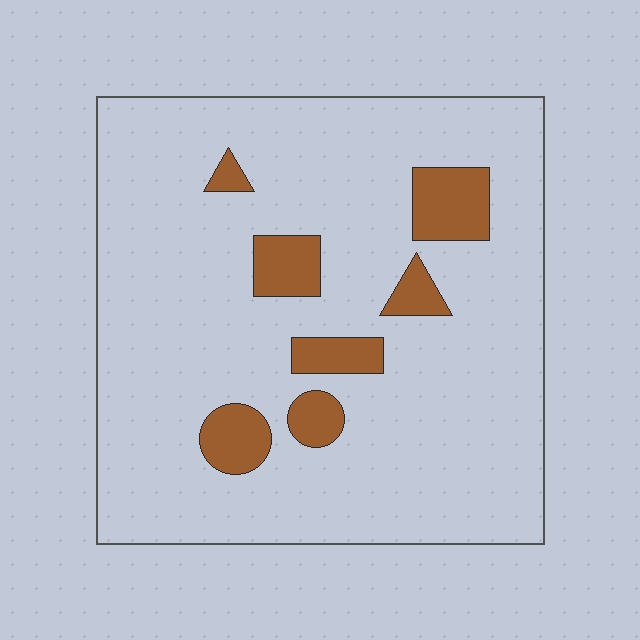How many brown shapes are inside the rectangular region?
7.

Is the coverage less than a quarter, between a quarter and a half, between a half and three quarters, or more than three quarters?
Less than a quarter.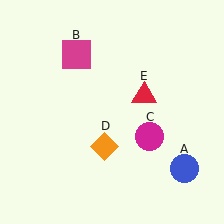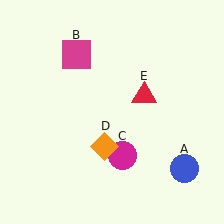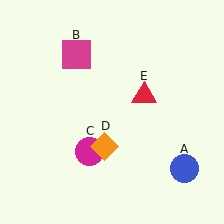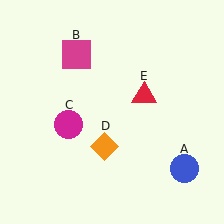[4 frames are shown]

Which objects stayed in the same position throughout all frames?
Blue circle (object A) and magenta square (object B) and orange diamond (object D) and red triangle (object E) remained stationary.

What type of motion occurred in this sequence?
The magenta circle (object C) rotated clockwise around the center of the scene.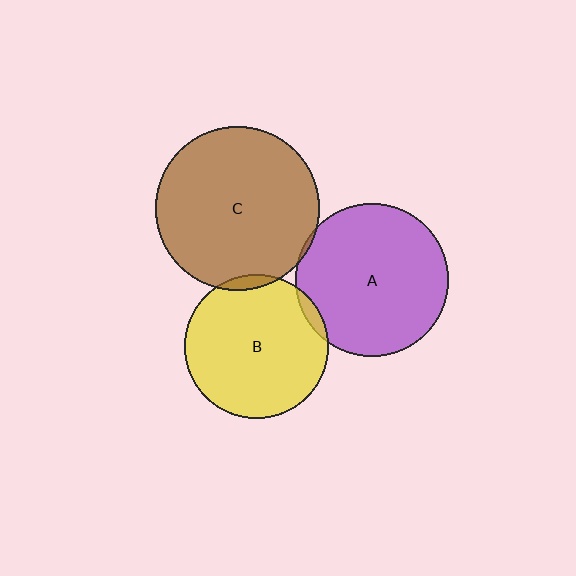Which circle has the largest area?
Circle C (brown).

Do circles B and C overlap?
Yes.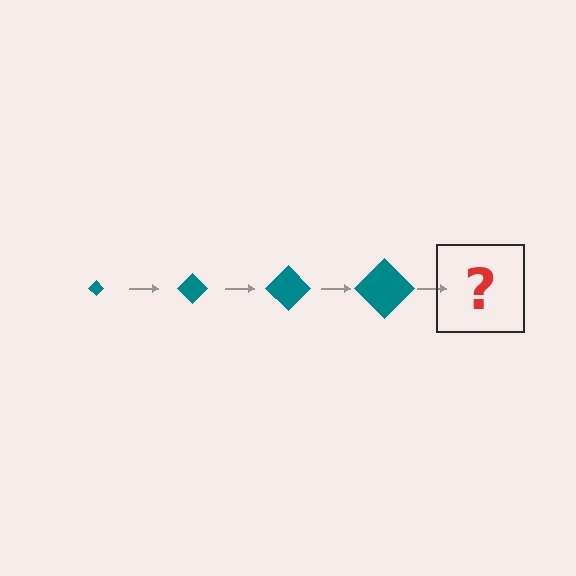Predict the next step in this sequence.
The next step is a teal diamond, larger than the previous one.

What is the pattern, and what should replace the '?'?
The pattern is that the diamond gets progressively larger each step. The '?' should be a teal diamond, larger than the previous one.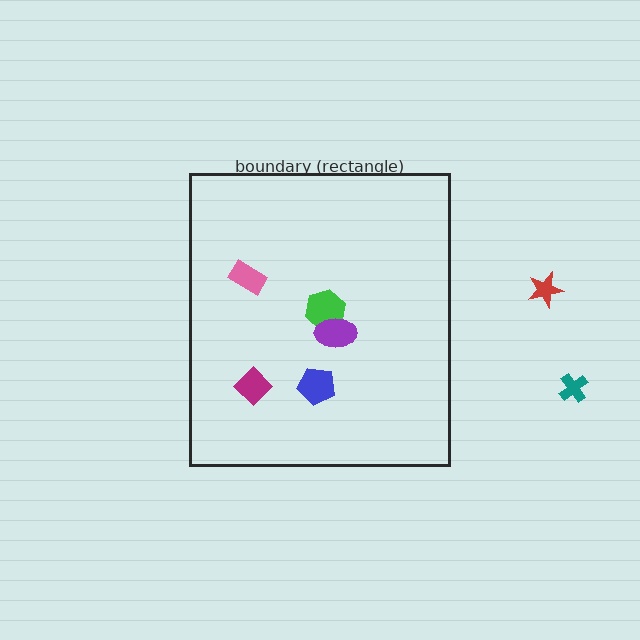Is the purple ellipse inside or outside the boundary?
Inside.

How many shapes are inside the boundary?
5 inside, 2 outside.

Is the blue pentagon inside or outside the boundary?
Inside.